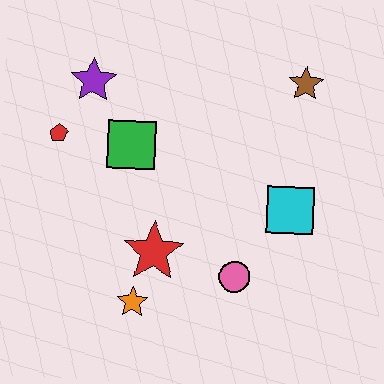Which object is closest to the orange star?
The red star is closest to the orange star.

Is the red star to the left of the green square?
No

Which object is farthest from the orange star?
The brown star is farthest from the orange star.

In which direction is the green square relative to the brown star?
The green square is to the left of the brown star.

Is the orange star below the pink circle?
Yes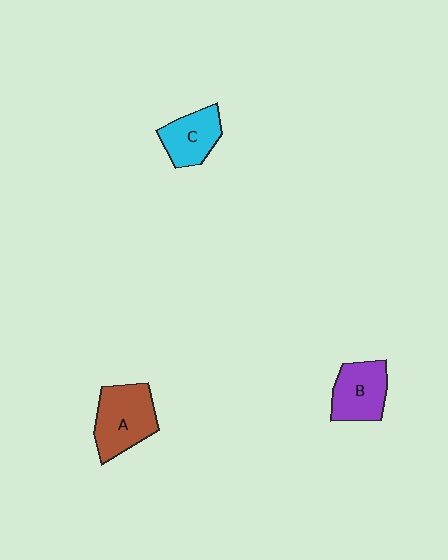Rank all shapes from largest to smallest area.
From largest to smallest: A (brown), B (purple), C (cyan).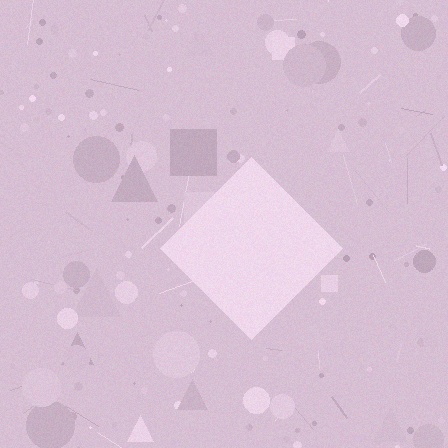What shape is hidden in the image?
A diamond is hidden in the image.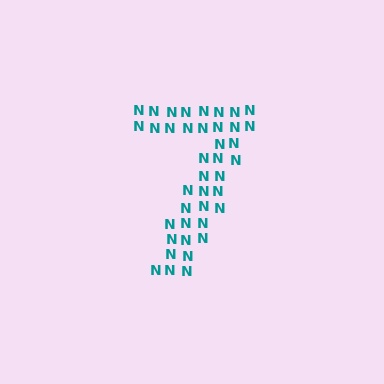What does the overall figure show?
The overall figure shows the digit 7.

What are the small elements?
The small elements are letter N's.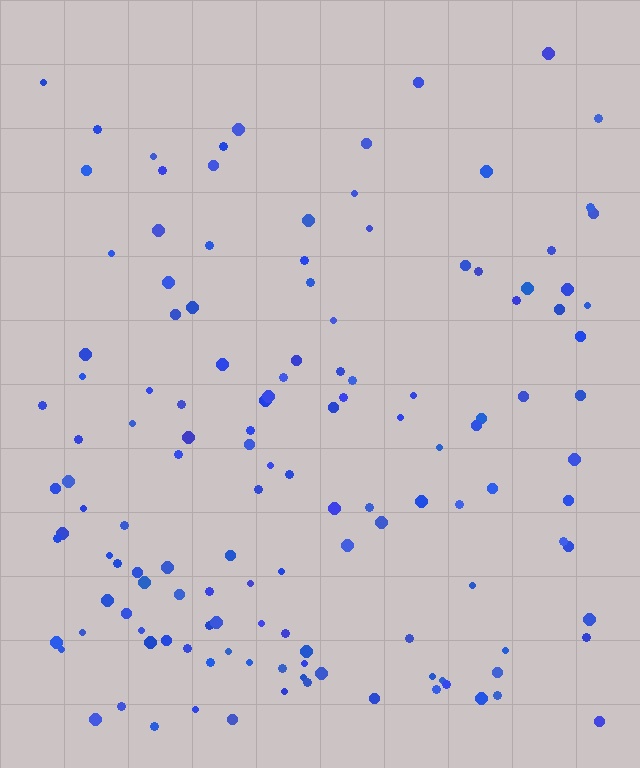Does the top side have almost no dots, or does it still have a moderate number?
Still a moderate number, just noticeably fewer than the bottom.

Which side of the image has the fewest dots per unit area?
The top.